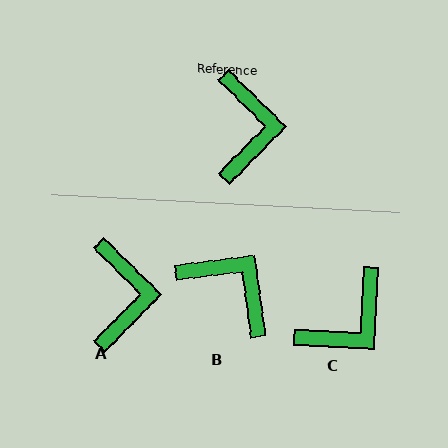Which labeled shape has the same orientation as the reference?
A.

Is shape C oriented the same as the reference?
No, it is off by about 48 degrees.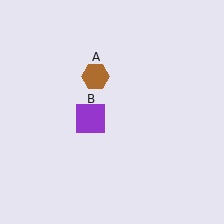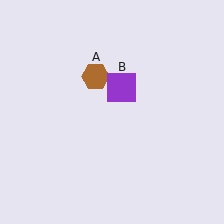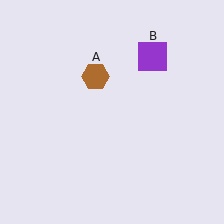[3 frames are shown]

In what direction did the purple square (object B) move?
The purple square (object B) moved up and to the right.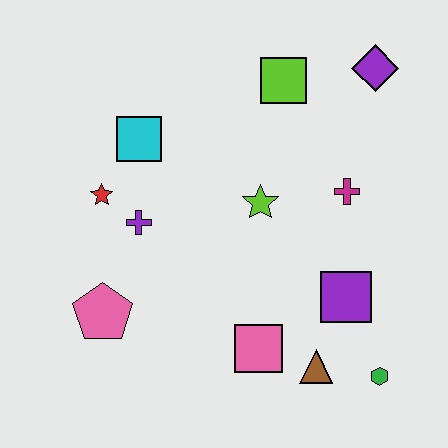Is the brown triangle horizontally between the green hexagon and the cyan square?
Yes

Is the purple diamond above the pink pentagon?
Yes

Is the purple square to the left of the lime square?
No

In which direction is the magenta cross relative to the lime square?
The magenta cross is below the lime square.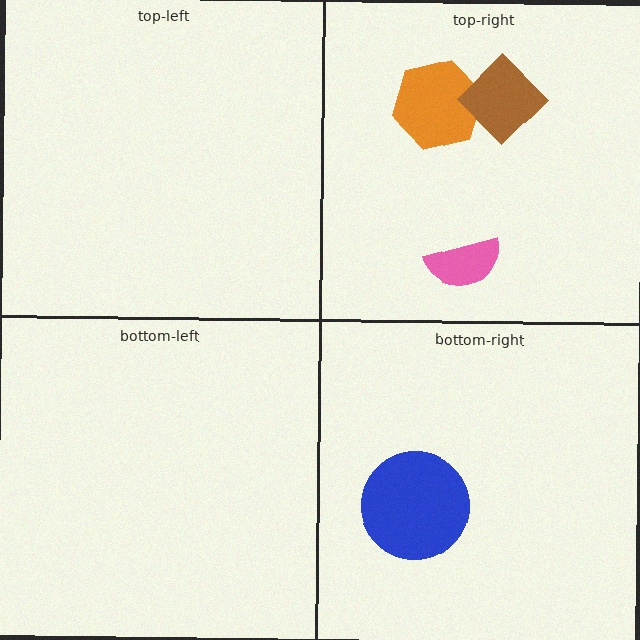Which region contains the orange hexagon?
The top-right region.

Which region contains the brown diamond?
The top-right region.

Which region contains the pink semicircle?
The top-right region.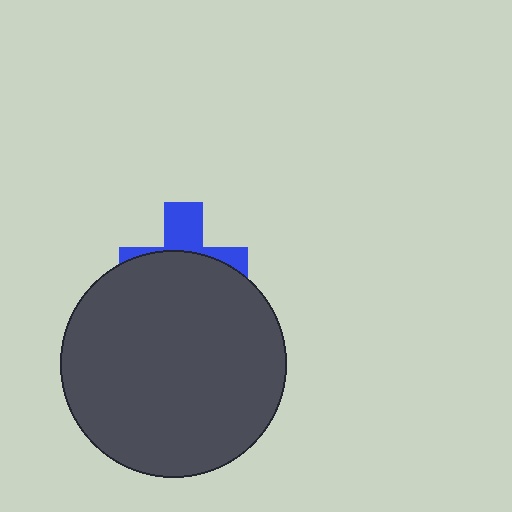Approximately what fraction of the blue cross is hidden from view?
Roughly 65% of the blue cross is hidden behind the dark gray circle.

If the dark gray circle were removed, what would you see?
You would see the complete blue cross.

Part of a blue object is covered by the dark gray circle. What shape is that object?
It is a cross.